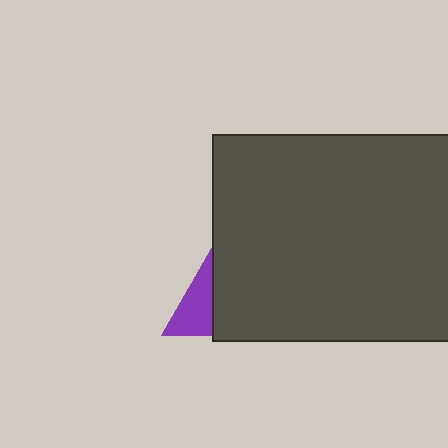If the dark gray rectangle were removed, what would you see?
You would see the complete purple triangle.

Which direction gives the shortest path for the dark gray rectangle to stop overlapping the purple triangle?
Moving right gives the shortest separation.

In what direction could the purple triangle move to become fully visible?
The purple triangle could move left. That would shift it out from behind the dark gray rectangle entirely.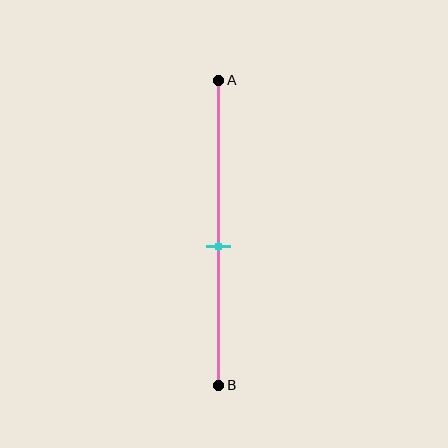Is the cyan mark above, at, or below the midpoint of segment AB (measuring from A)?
The cyan mark is below the midpoint of segment AB.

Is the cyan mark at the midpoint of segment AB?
No, the mark is at about 55% from A, not at the 50% midpoint.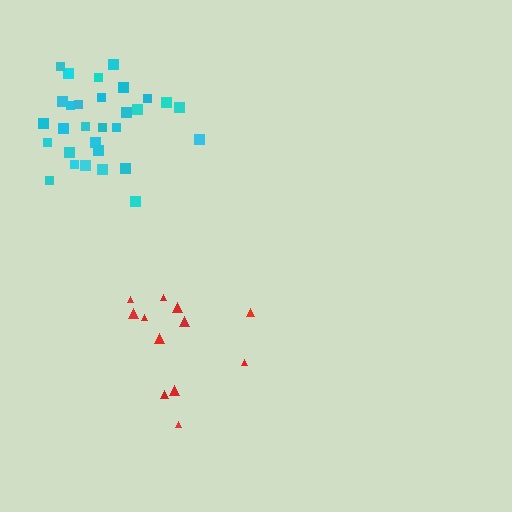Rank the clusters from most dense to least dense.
cyan, red.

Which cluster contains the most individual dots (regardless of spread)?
Cyan (30).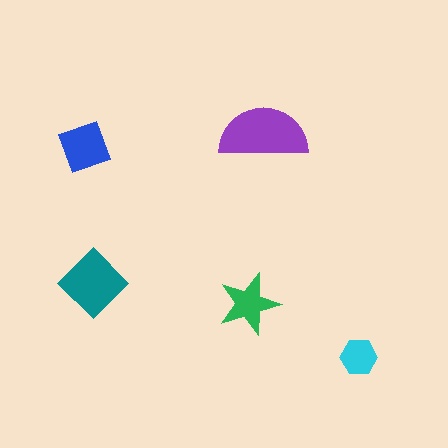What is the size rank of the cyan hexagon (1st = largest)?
5th.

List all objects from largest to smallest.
The purple semicircle, the teal diamond, the blue square, the green star, the cyan hexagon.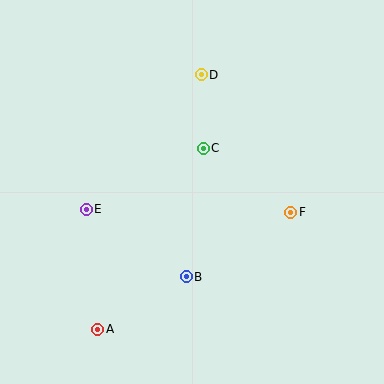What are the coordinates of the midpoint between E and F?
The midpoint between E and F is at (188, 211).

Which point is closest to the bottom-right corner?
Point F is closest to the bottom-right corner.